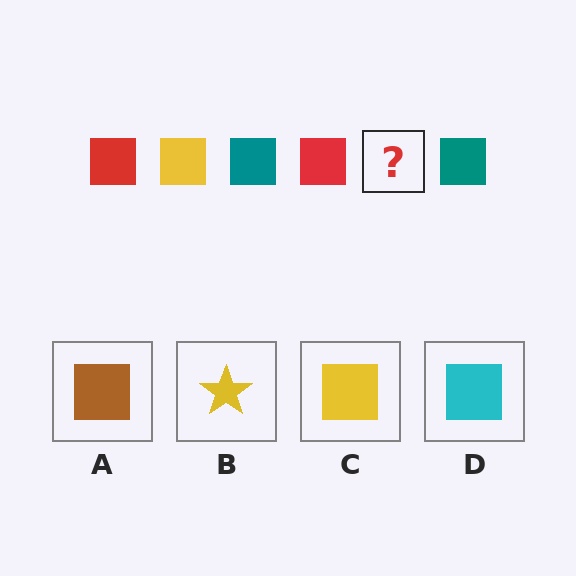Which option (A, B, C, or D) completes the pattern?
C.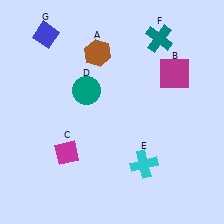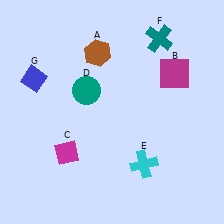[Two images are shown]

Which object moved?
The blue diamond (G) moved down.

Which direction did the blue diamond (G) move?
The blue diamond (G) moved down.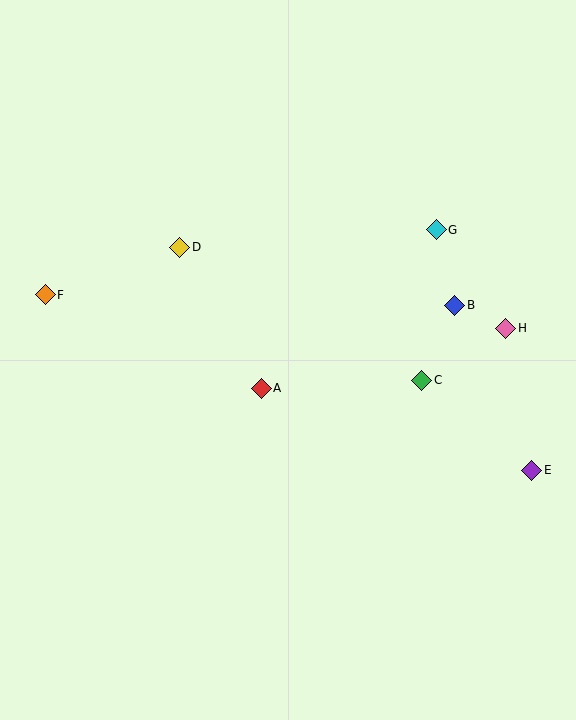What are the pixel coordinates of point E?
Point E is at (532, 470).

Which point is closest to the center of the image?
Point A at (261, 388) is closest to the center.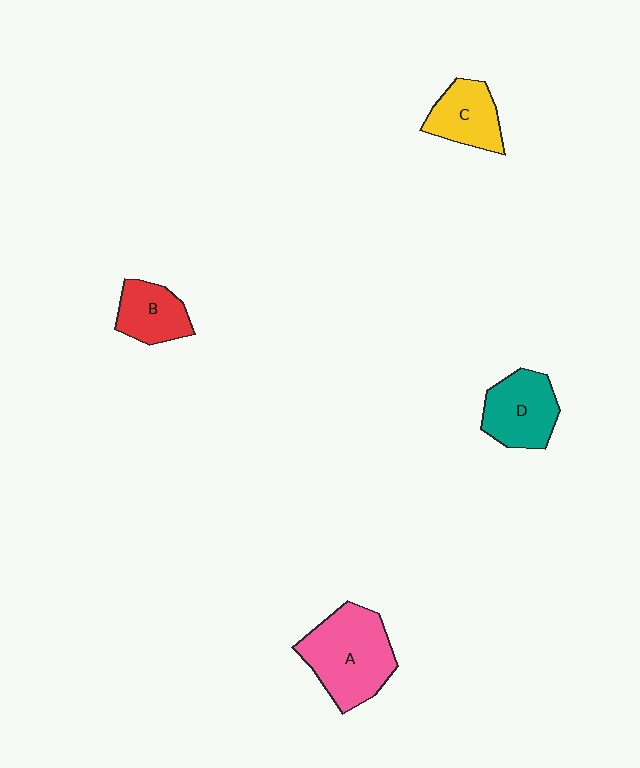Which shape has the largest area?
Shape A (pink).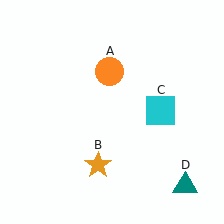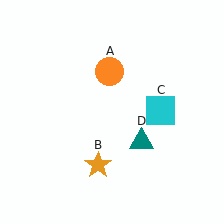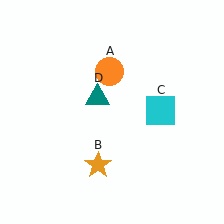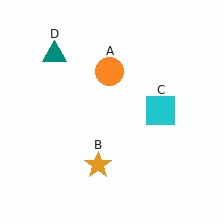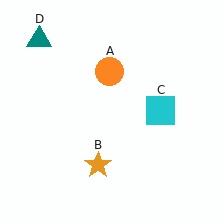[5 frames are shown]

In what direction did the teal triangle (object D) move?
The teal triangle (object D) moved up and to the left.